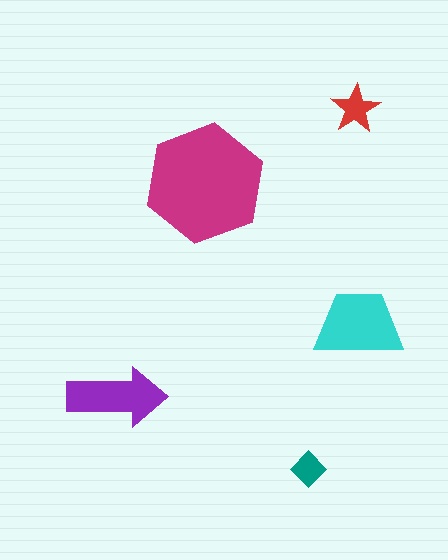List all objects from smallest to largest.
The teal diamond, the red star, the purple arrow, the cyan trapezoid, the magenta hexagon.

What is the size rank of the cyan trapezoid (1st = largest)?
2nd.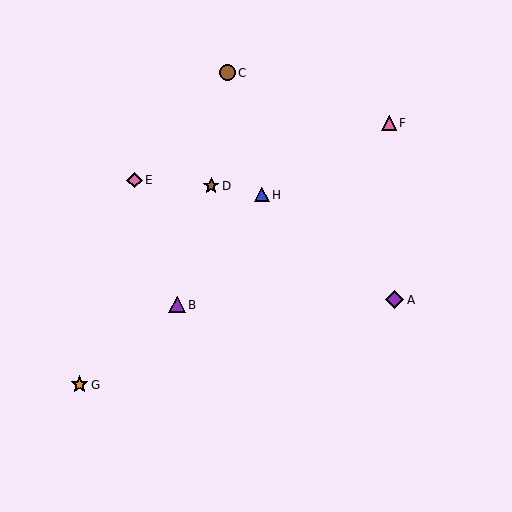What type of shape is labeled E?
Shape E is a pink diamond.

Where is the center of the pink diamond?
The center of the pink diamond is at (135, 180).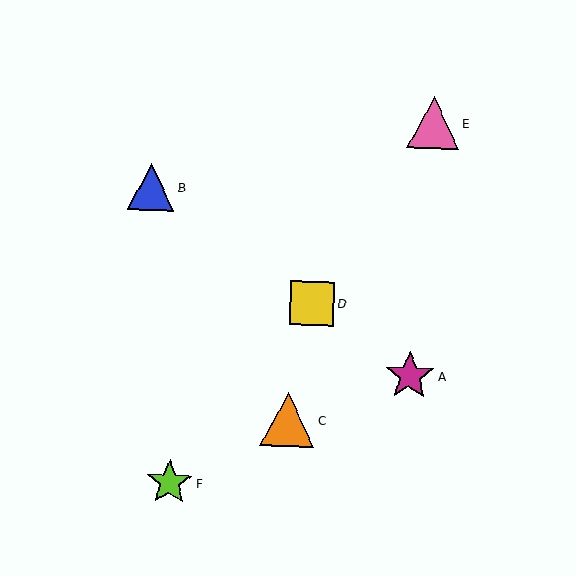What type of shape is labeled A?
Shape A is a magenta star.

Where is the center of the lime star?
The center of the lime star is at (169, 483).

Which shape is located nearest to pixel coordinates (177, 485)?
The lime star (labeled F) at (169, 483) is nearest to that location.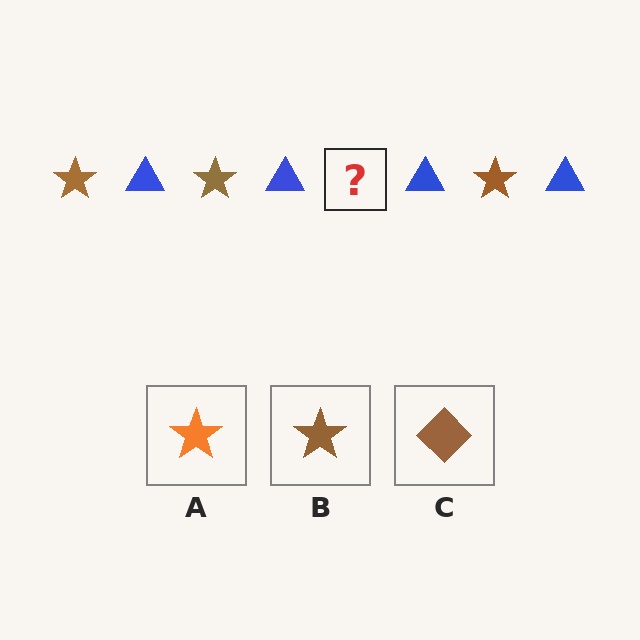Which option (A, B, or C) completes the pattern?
B.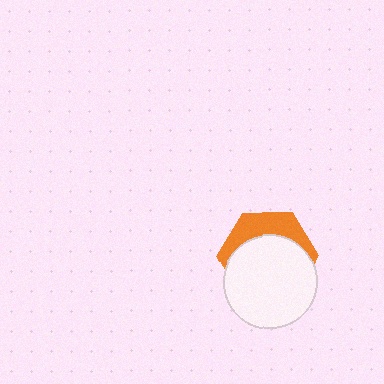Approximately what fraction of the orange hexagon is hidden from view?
Roughly 67% of the orange hexagon is hidden behind the white circle.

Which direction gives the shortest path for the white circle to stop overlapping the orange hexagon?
Moving down gives the shortest separation.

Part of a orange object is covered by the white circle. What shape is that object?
It is a hexagon.